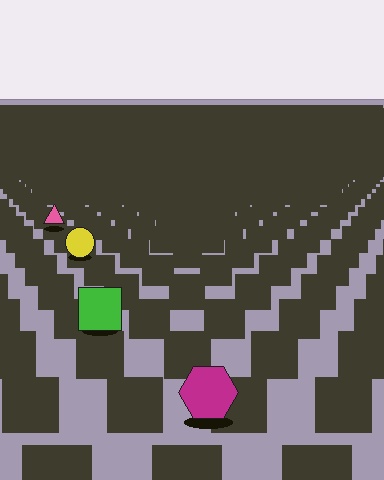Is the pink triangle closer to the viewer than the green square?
No. The green square is closer — you can tell from the texture gradient: the ground texture is coarser near it.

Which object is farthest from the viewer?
The pink triangle is farthest from the viewer. It appears smaller and the ground texture around it is denser.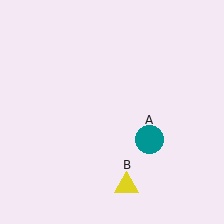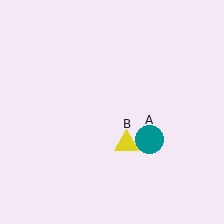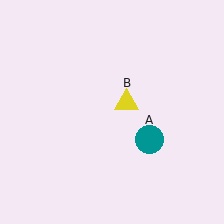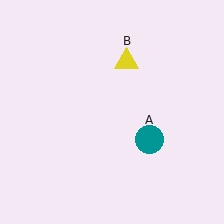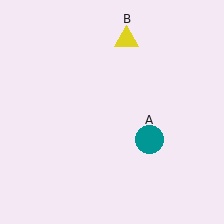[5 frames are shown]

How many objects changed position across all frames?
1 object changed position: yellow triangle (object B).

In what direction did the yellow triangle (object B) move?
The yellow triangle (object B) moved up.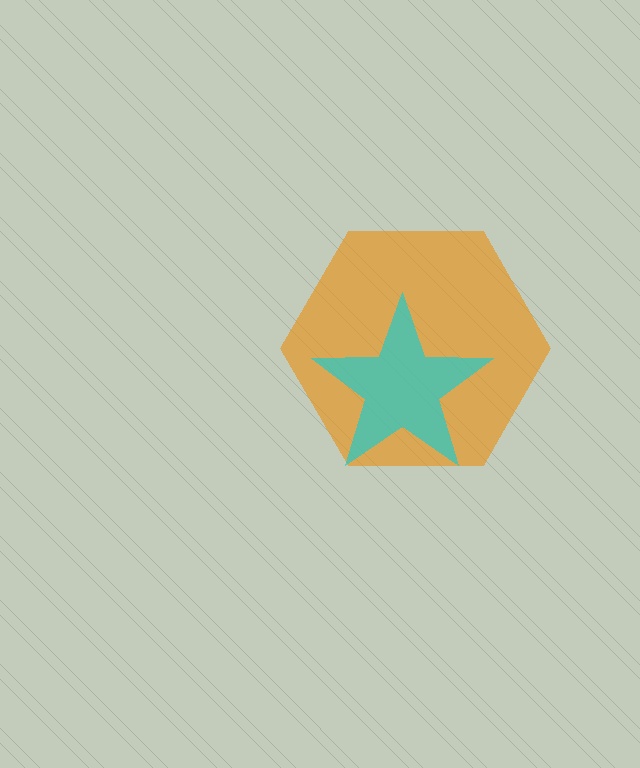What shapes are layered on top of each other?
The layered shapes are: an orange hexagon, a cyan star.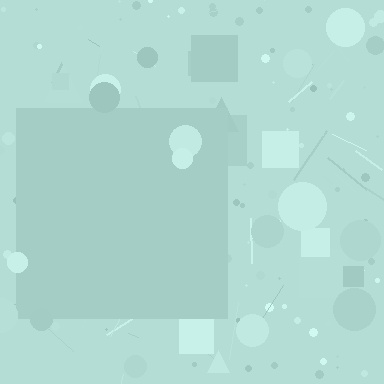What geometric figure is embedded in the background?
A square is embedded in the background.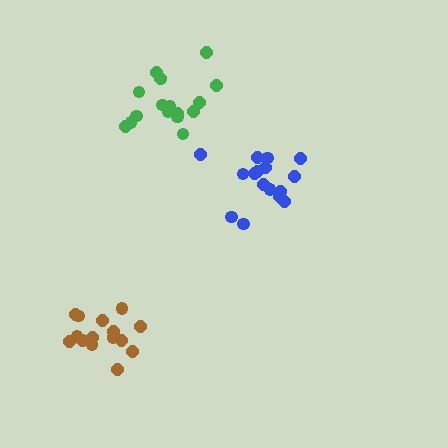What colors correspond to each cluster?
The clusters are colored: blue, brown, green.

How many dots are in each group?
Group 1: 16 dots, Group 2: 16 dots, Group 3: 17 dots (49 total).